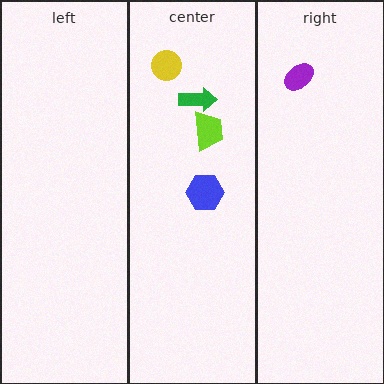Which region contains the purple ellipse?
The right region.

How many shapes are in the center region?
4.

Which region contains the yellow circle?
The center region.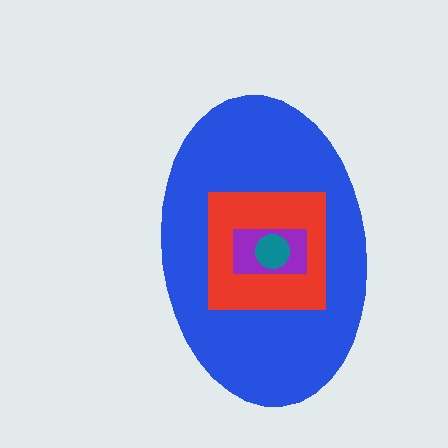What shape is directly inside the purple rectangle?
The teal circle.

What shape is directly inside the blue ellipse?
The red square.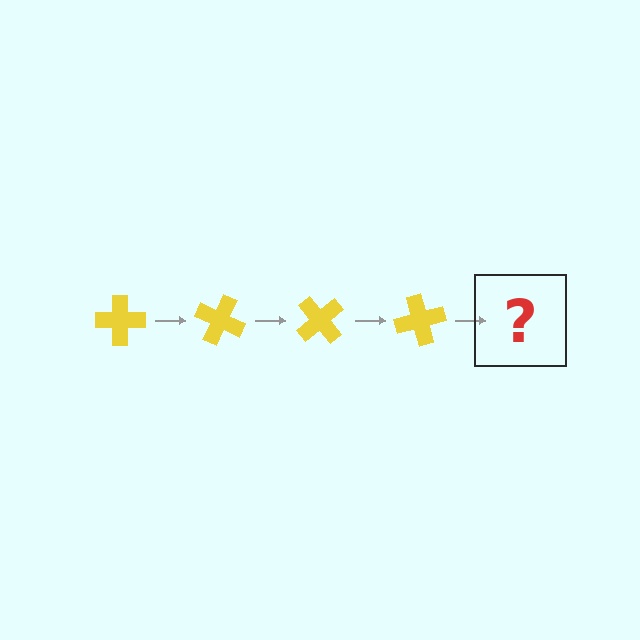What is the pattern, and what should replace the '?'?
The pattern is that the cross rotates 25 degrees each step. The '?' should be a yellow cross rotated 100 degrees.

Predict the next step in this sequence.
The next step is a yellow cross rotated 100 degrees.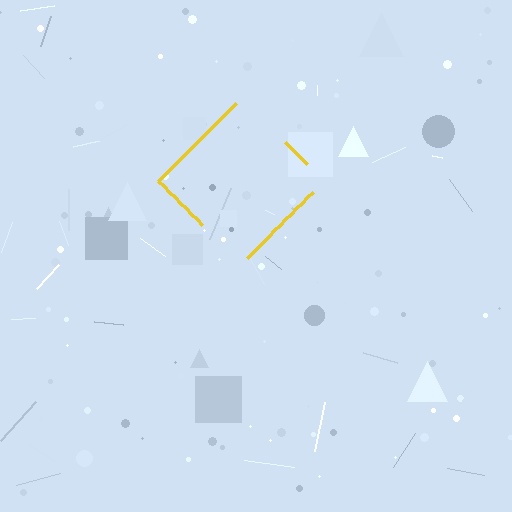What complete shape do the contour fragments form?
The contour fragments form a diamond.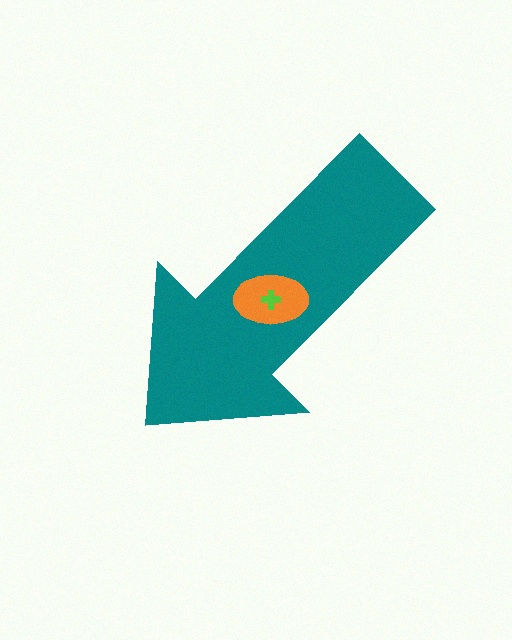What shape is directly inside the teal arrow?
The orange ellipse.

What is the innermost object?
The lime cross.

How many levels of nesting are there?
3.